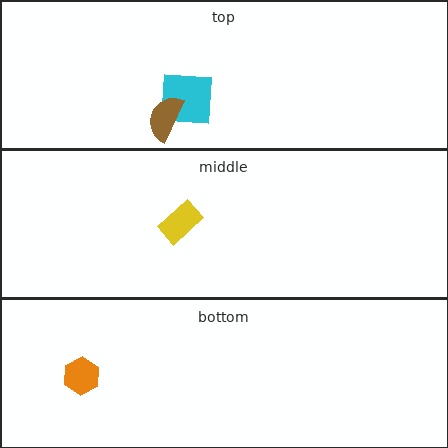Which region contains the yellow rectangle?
The middle region.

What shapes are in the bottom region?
The orange hexagon.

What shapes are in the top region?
The cyan square, the brown semicircle.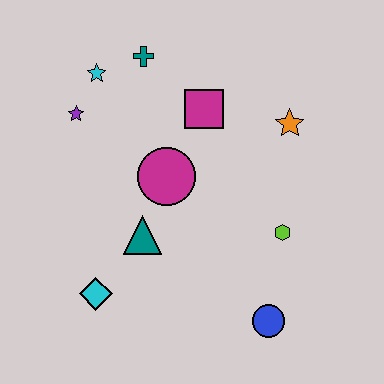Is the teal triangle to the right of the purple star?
Yes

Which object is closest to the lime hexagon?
The blue circle is closest to the lime hexagon.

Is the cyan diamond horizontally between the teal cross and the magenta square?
No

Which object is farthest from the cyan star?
The blue circle is farthest from the cyan star.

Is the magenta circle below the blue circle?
No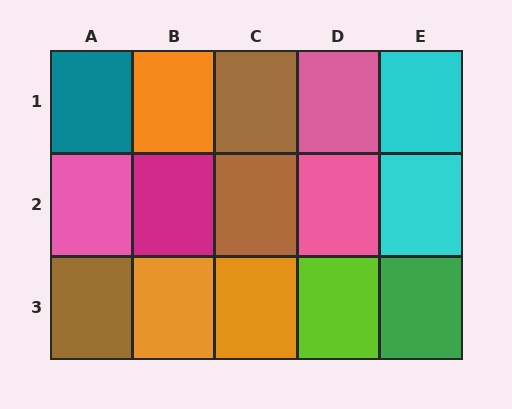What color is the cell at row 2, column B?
Magenta.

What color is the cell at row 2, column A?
Pink.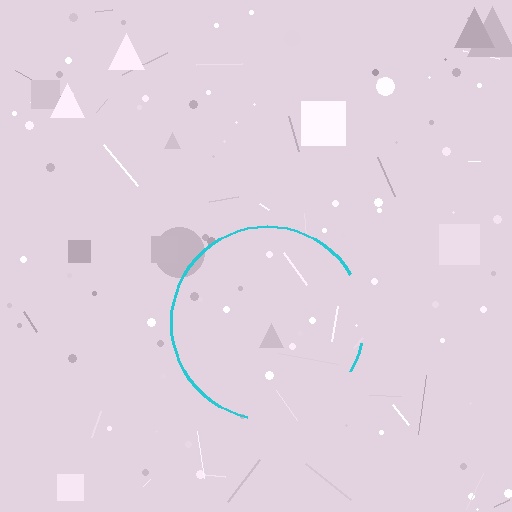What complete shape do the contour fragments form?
The contour fragments form a circle.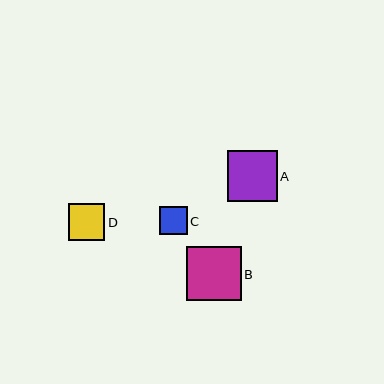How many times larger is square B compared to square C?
Square B is approximately 2.0 times the size of square C.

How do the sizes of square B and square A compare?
Square B and square A are approximately the same size.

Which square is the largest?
Square B is the largest with a size of approximately 55 pixels.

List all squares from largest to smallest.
From largest to smallest: B, A, D, C.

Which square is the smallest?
Square C is the smallest with a size of approximately 27 pixels.